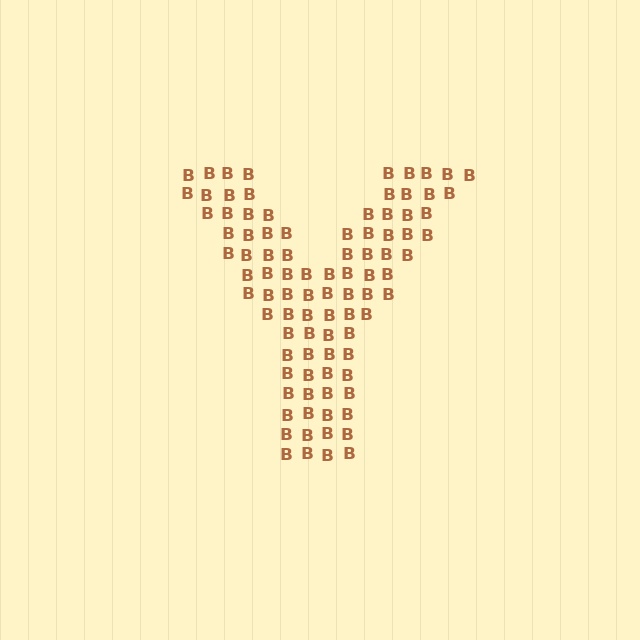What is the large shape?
The large shape is the letter Y.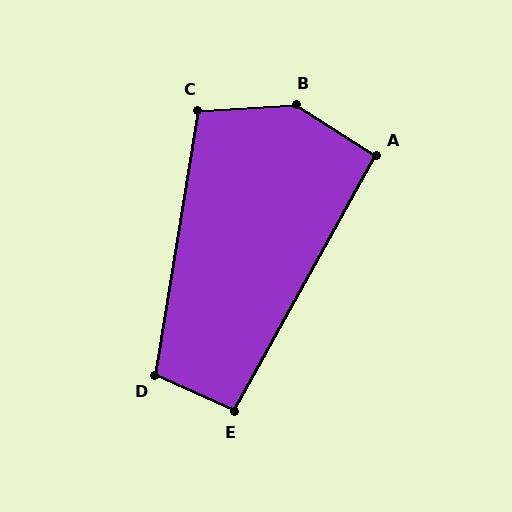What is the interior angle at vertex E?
Approximately 95 degrees (approximately right).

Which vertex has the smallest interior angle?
A, at approximately 94 degrees.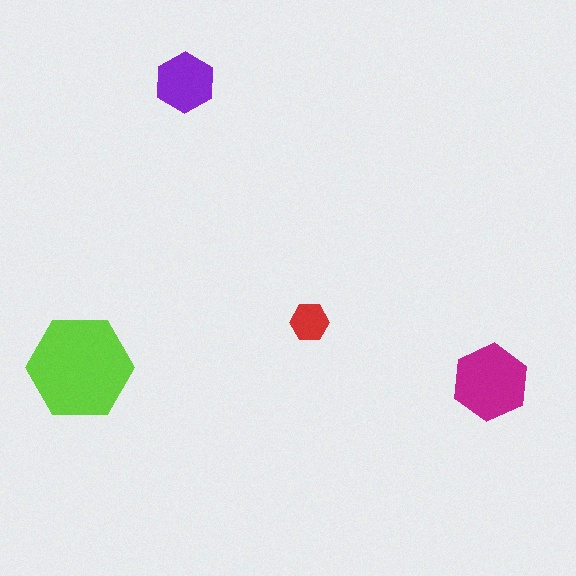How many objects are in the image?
There are 4 objects in the image.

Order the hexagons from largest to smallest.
the lime one, the magenta one, the purple one, the red one.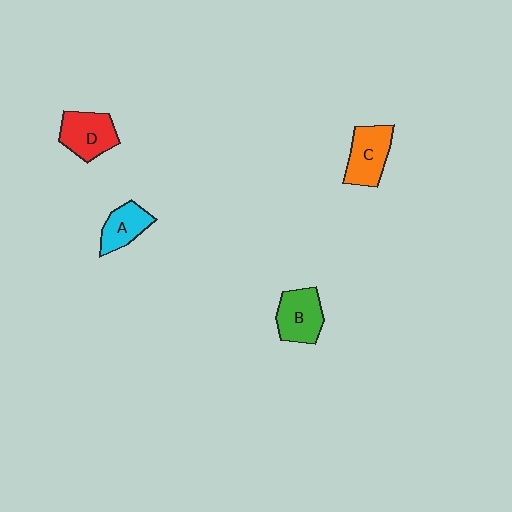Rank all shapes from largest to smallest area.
From largest to smallest: C (orange), B (green), D (red), A (cyan).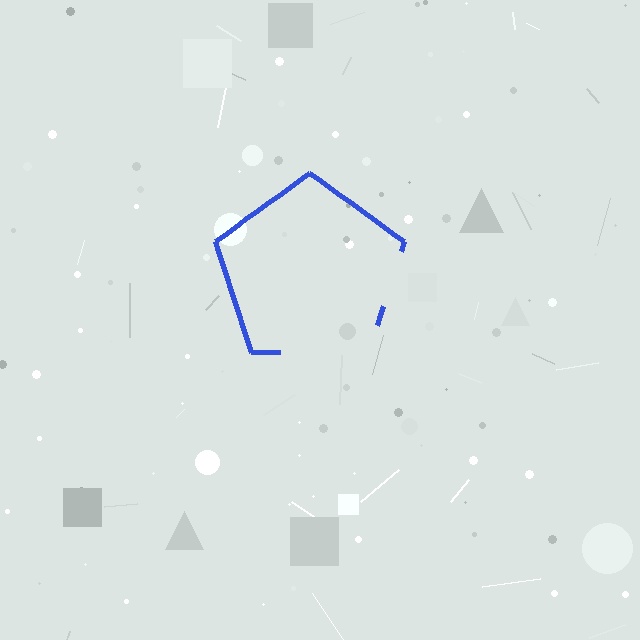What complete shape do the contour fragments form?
The contour fragments form a pentagon.